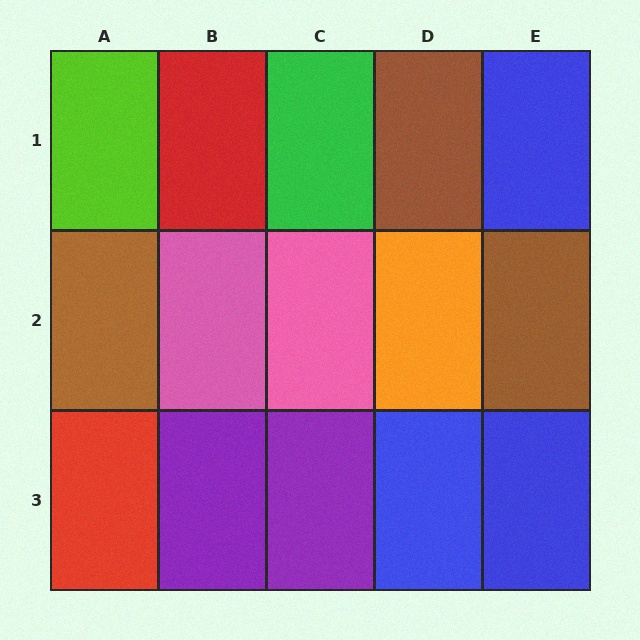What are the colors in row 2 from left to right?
Brown, pink, pink, orange, brown.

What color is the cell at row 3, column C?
Purple.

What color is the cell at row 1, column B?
Red.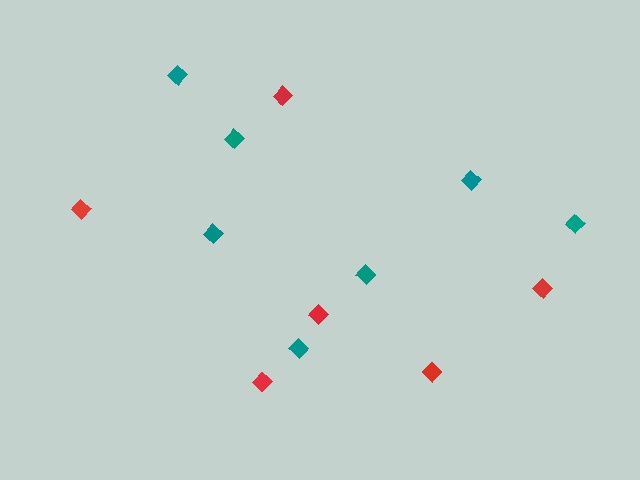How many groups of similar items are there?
There are 2 groups: one group of red diamonds (6) and one group of teal diamonds (7).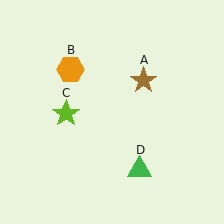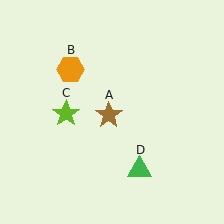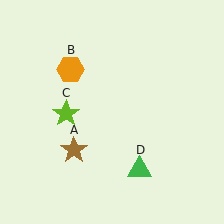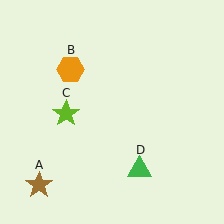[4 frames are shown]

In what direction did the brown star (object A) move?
The brown star (object A) moved down and to the left.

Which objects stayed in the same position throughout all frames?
Orange hexagon (object B) and lime star (object C) and green triangle (object D) remained stationary.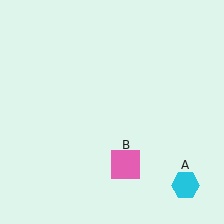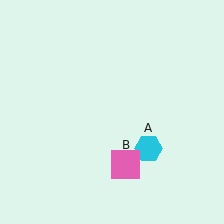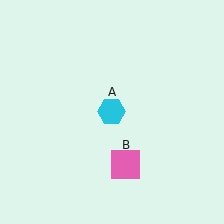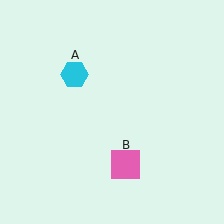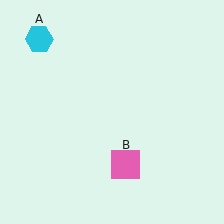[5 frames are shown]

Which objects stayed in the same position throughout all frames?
Pink square (object B) remained stationary.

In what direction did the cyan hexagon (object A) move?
The cyan hexagon (object A) moved up and to the left.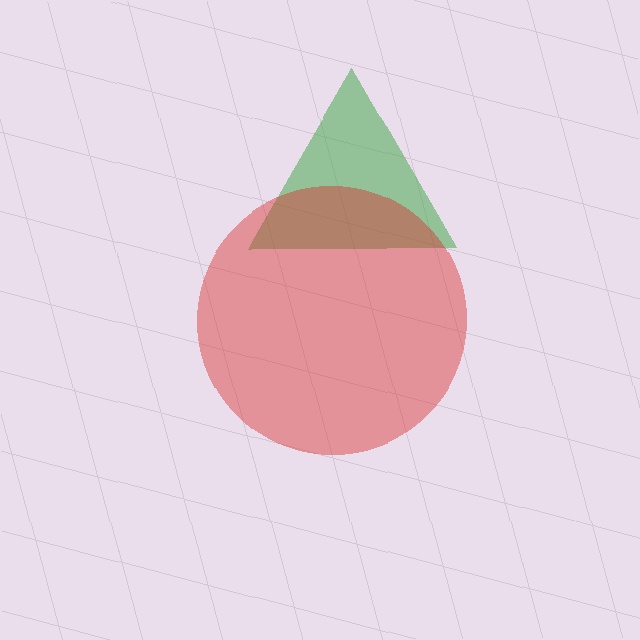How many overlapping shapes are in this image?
There are 2 overlapping shapes in the image.